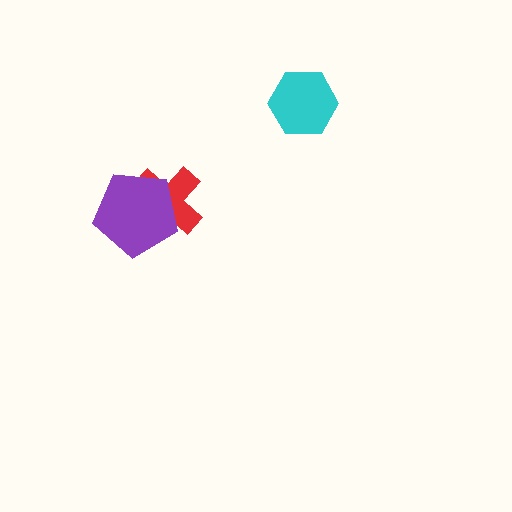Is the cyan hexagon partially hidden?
No, no other shape covers it.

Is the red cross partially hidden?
Yes, it is partially covered by another shape.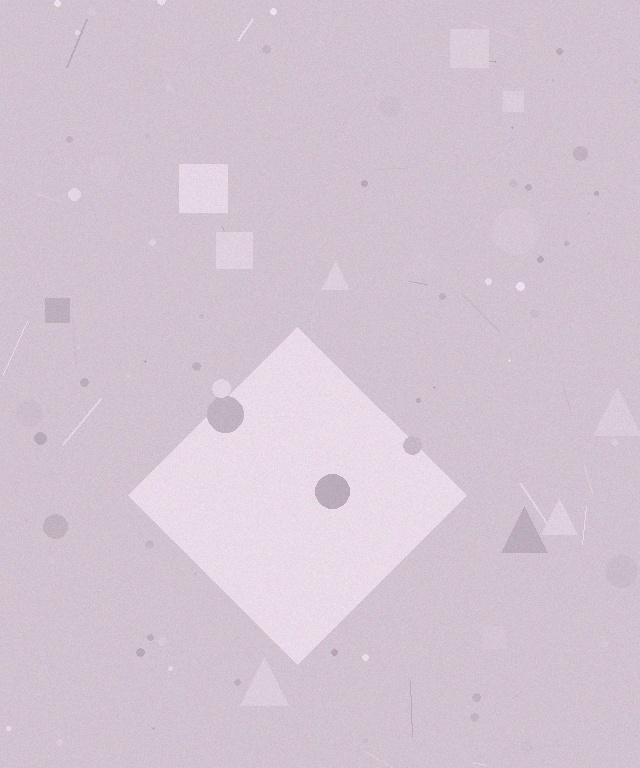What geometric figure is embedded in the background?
A diamond is embedded in the background.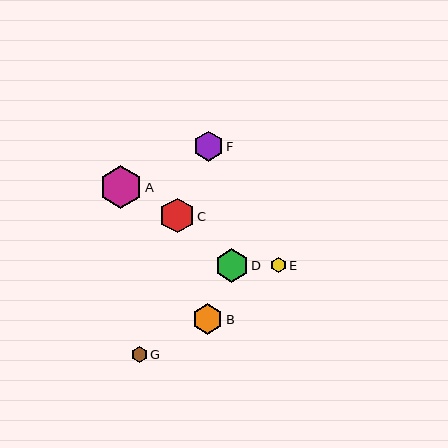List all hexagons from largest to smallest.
From largest to smallest: A, C, D, B, F, G, E.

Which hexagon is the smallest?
Hexagon E is the smallest with a size of approximately 15 pixels.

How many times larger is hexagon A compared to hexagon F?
Hexagon A is approximately 1.4 times the size of hexagon F.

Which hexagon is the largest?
Hexagon A is the largest with a size of approximately 43 pixels.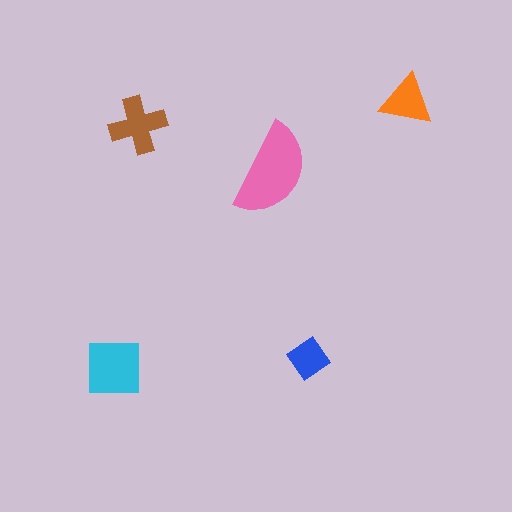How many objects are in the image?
There are 5 objects in the image.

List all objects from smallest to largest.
The blue diamond, the orange triangle, the brown cross, the cyan square, the pink semicircle.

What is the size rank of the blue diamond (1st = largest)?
5th.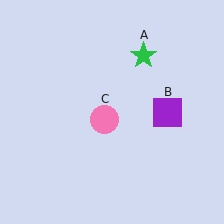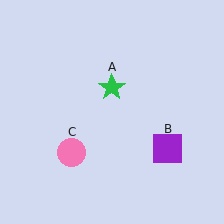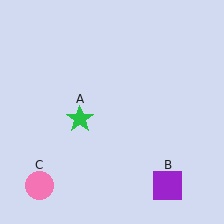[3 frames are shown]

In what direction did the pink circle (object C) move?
The pink circle (object C) moved down and to the left.